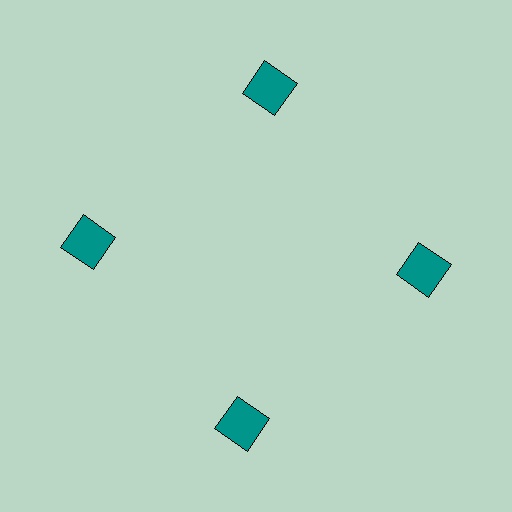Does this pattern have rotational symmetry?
Yes, this pattern has 4-fold rotational symmetry. It looks the same after rotating 90 degrees around the center.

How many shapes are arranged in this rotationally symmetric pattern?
There are 4 shapes, arranged in 4 groups of 1.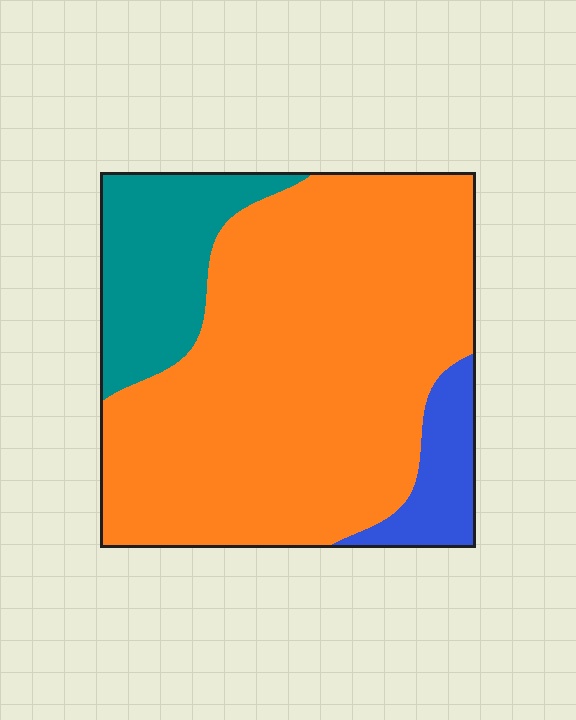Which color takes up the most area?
Orange, at roughly 75%.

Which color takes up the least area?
Blue, at roughly 10%.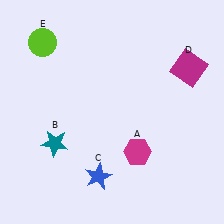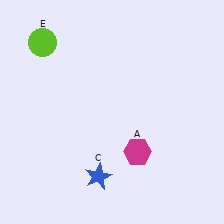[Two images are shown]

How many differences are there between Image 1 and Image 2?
There are 2 differences between the two images.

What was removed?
The magenta square (D), the teal star (B) were removed in Image 2.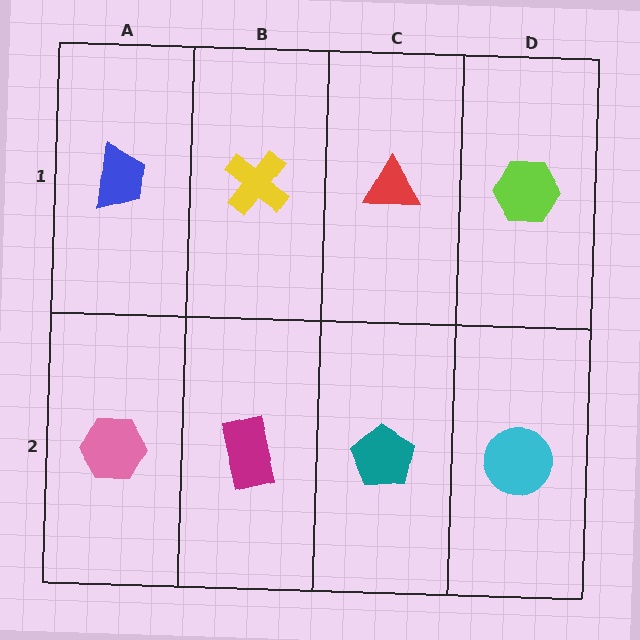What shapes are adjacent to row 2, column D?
A lime hexagon (row 1, column D), a teal pentagon (row 2, column C).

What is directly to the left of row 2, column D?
A teal pentagon.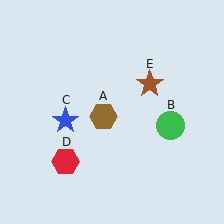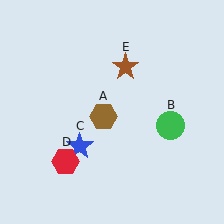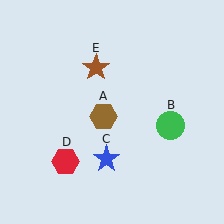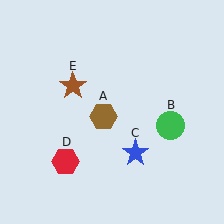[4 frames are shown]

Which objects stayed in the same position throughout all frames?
Brown hexagon (object A) and green circle (object B) and red hexagon (object D) remained stationary.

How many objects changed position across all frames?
2 objects changed position: blue star (object C), brown star (object E).